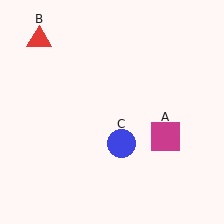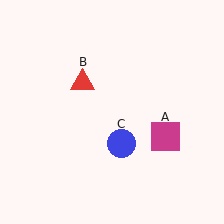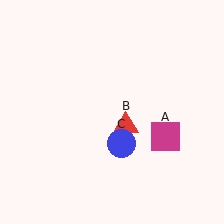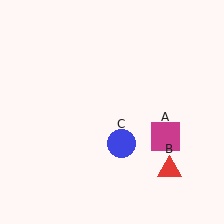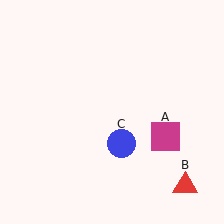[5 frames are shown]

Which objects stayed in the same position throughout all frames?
Magenta square (object A) and blue circle (object C) remained stationary.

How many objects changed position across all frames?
1 object changed position: red triangle (object B).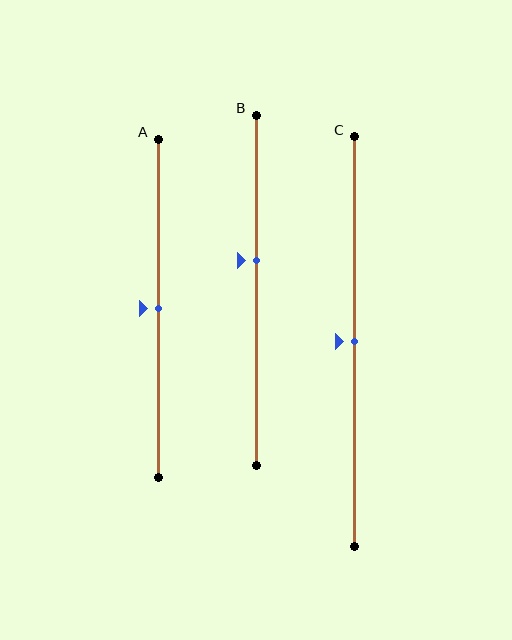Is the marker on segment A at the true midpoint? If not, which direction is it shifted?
Yes, the marker on segment A is at the true midpoint.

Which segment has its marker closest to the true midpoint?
Segment A has its marker closest to the true midpoint.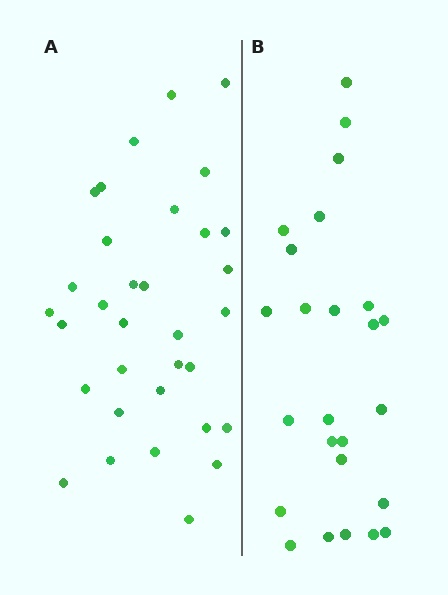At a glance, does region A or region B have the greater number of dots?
Region A (the left region) has more dots.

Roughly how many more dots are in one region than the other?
Region A has roughly 8 or so more dots than region B.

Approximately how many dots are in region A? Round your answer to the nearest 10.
About 30 dots. (The exact count is 33, which rounds to 30.)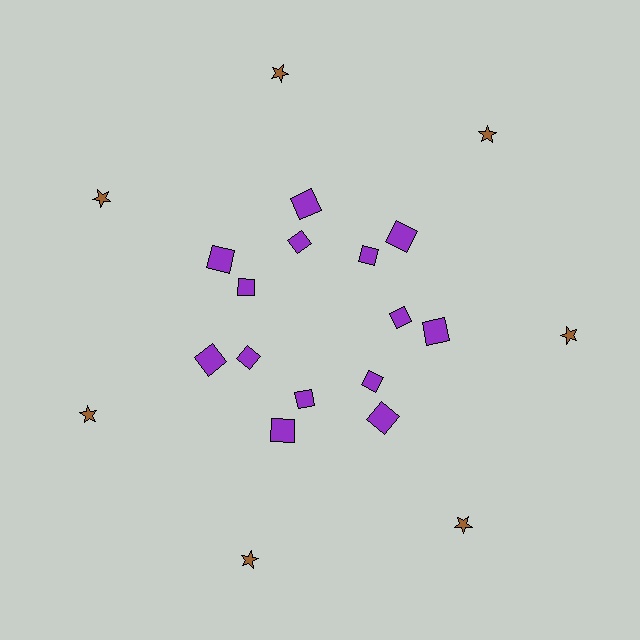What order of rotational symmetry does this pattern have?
This pattern has 7-fold rotational symmetry.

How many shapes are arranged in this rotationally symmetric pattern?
There are 21 shapes, arranged in 7 groups of 3.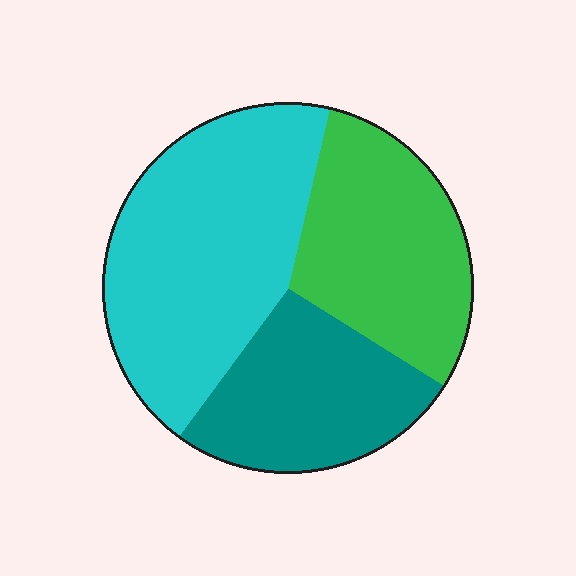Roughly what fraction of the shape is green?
Green takes up about one third (1/3) of the shape.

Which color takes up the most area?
Cyan, at roughly 45%.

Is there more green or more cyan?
Cyan.